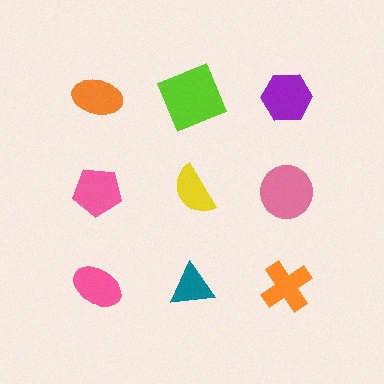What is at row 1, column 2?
A lime square.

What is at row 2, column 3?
A pink circle.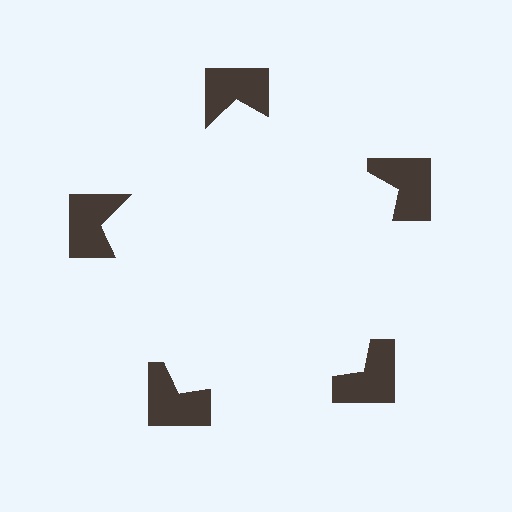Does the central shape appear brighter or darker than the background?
It typically appears slightly brighter than the background, even though no actual brightness change is drawn.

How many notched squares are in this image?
There are 5 — one at each vertex of the illusory pentagon.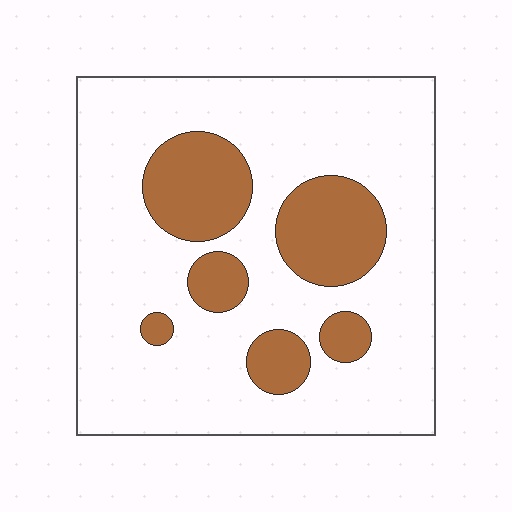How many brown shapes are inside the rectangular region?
6.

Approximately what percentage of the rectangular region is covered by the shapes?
Approximately 20%.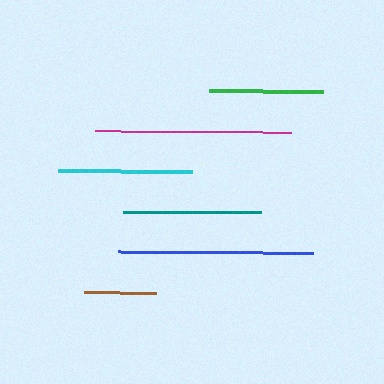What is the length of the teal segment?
The teal segment is approximately 138 pixels long.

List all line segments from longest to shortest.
From longest to shortest: magenta, blue, teal, cyan, green, brown.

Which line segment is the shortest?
The brown line is the shortest at approximately 72 pixels.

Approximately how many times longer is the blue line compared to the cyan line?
The blue line is approximately 1.5 times the length of the cyan line.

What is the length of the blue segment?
The blue segment is approximately 195 pixels long.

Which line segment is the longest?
The magenta line is the longest at approximately 195 pixels.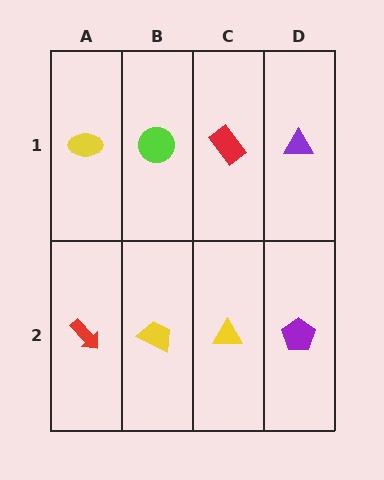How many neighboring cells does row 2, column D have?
2.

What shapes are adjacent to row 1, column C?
A yellow triangle (row 2, column C), a lime circle (row 1, column B), a purple triangle (row 1, column D).